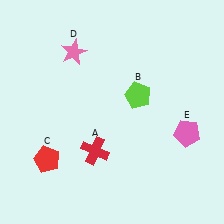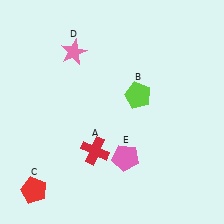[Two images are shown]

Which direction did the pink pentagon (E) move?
The pink pentagon (E) moved left.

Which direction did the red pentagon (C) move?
The red pentagon (C) moved down.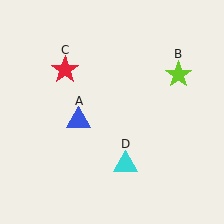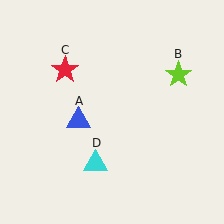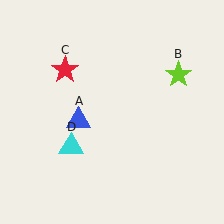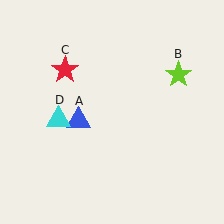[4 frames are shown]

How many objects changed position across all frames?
1 object changed position: cyan triangle (object D).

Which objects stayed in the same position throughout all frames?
Blue triangle (object A) and lime star (object B) and red star (object C) remained stationary.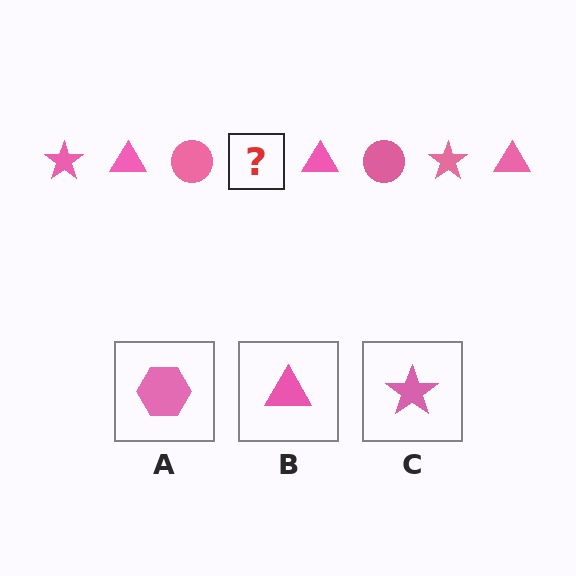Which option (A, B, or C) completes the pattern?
C.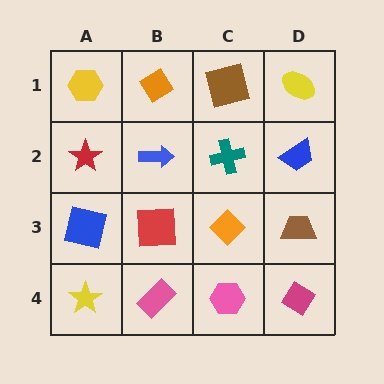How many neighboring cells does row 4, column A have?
2.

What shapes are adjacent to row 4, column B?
A red square (row 3, column B), a yellow star (row 4, column A), a pink hexagon (row 4, column C).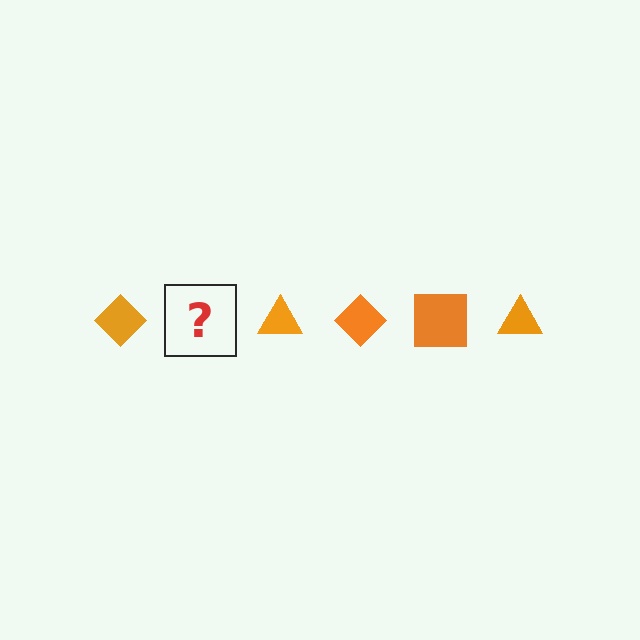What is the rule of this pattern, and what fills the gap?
The rule is that the pattern cycles through diamond, square, triangle shapes in orange. The gap should be filled with an orange square.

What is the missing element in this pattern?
The missing element is an orange square.